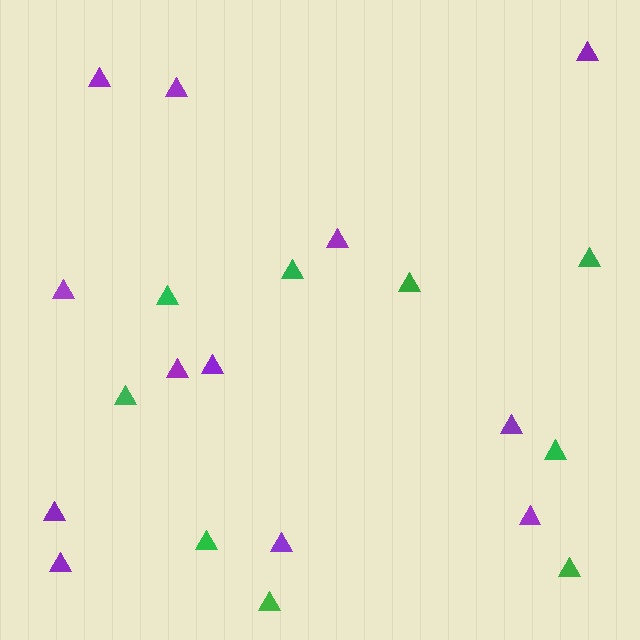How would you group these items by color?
There are 2 groups: one group of green triangles (9) and one group of purple triangles (12).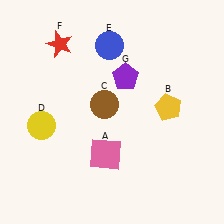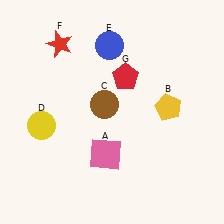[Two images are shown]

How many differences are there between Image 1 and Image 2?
There is 1 difference between the two images.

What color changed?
The pentagon (G) changed from purple in Image 1 to red in Image 2.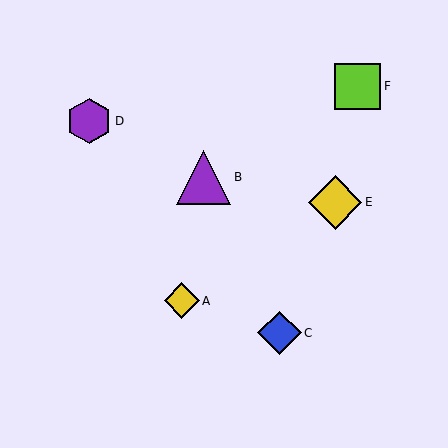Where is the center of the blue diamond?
The center of the blue diamond is at (279, 333).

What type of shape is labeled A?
Shape A is a yellow diamond.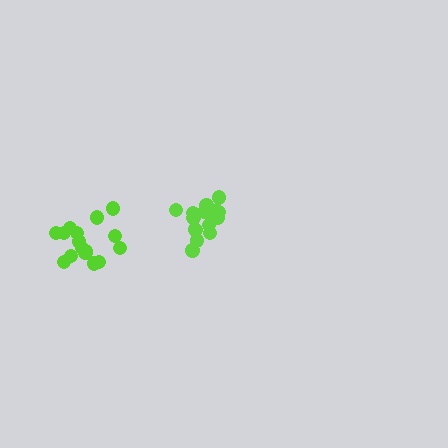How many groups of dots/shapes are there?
There are 2 groups.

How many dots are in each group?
Group 1: 16 dots, Group 2: 17 dots (33 total).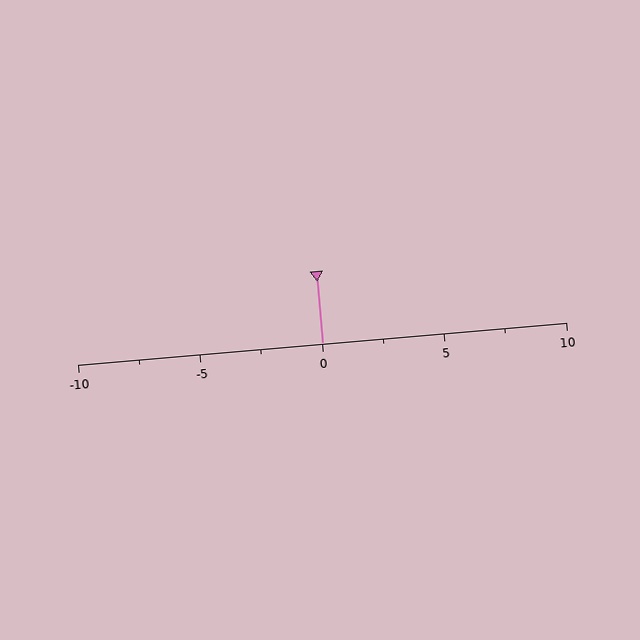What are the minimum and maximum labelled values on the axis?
The axis runs from -10 to 10.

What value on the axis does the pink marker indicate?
The marker indicates approximately 0.